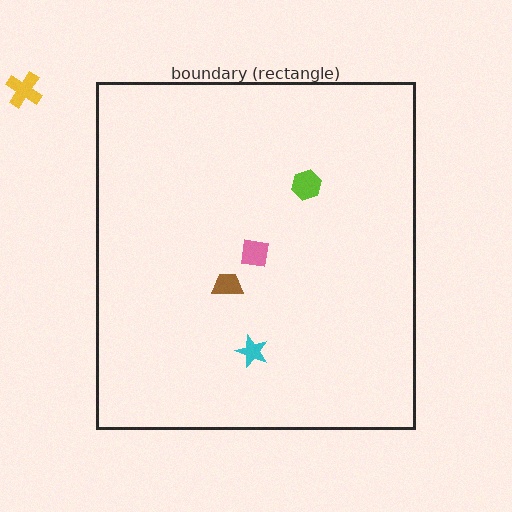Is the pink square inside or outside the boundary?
Inside.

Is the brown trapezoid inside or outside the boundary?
Inside.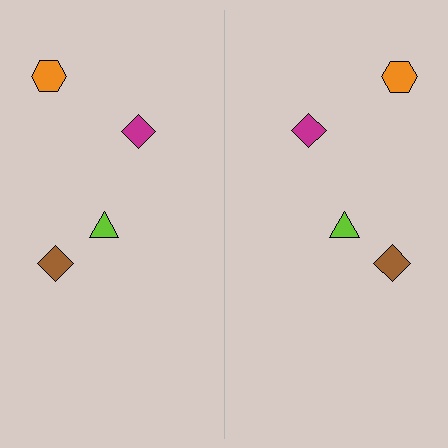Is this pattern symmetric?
Yes, this pattern has bilateral (reflection) symmetry.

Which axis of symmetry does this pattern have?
The pattern has a vertical axis of symmetry running through the center of the image.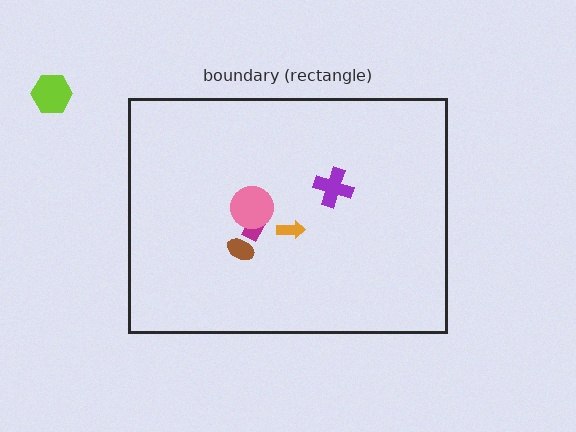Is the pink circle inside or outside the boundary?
Inside.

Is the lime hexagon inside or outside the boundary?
Outside.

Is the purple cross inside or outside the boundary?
Inside.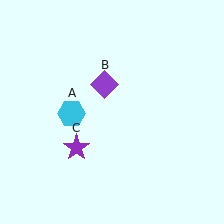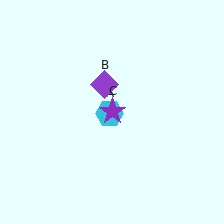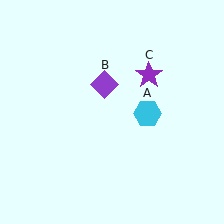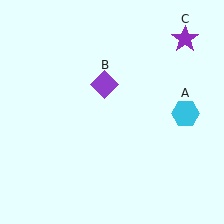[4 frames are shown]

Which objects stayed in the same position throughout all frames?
Purple diamond (object B) remained stationary.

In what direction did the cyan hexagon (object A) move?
The cyan hexagon (object A) moved right.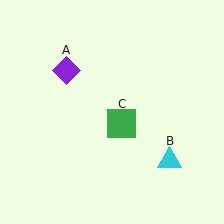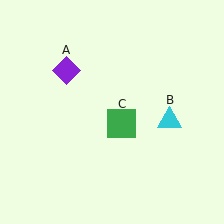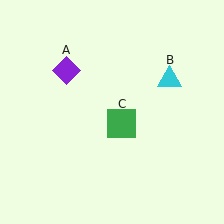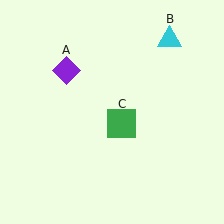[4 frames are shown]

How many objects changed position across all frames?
1 object changed position: cyan triangle (object B).